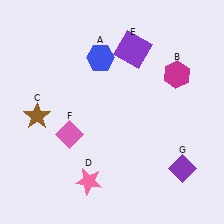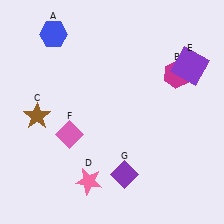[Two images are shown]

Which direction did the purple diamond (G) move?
The purple diamond (G) moved left.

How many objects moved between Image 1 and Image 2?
3 objects moved between the two images.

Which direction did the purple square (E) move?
The purple square (E) moved right.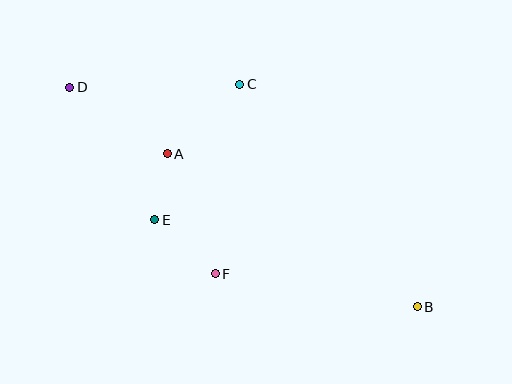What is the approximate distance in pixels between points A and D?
The distance between A and D is approximately 118 pixels.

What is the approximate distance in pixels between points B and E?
The distance between B and E is approximately 276 pixels.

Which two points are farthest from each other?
Points B and D are farthest from each other.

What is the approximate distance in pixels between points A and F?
The distance between A and F is approximately 129 pixels.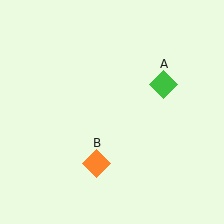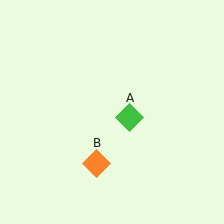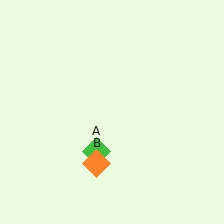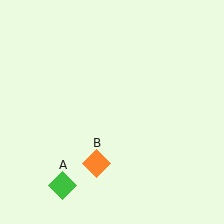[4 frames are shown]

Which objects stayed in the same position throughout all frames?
Orange diamond (object B) remained stationary.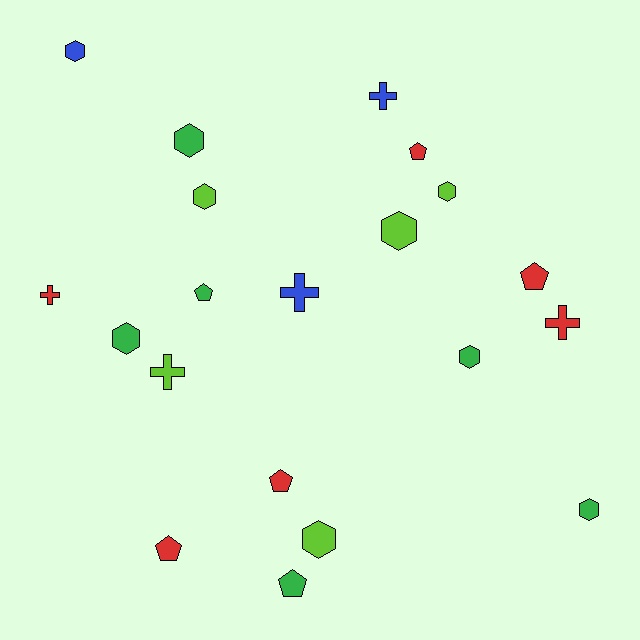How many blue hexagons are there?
There is 1 blue hexagon.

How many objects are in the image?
There are 20 objects.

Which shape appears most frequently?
Hexagon, with 9 objects.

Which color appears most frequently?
Red, with 6 objects.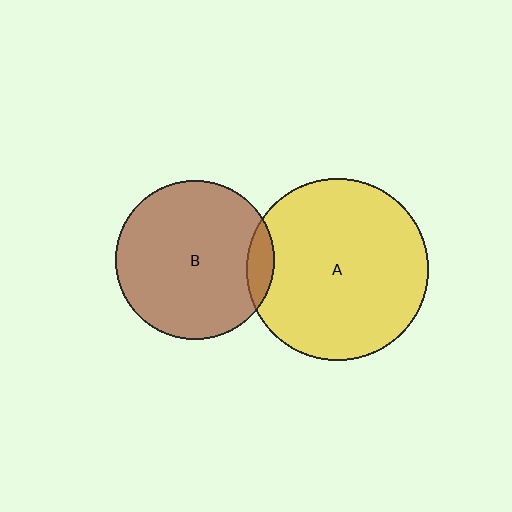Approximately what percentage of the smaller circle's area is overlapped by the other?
Approximately 10%.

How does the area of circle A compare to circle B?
Approximately 1.3 times.